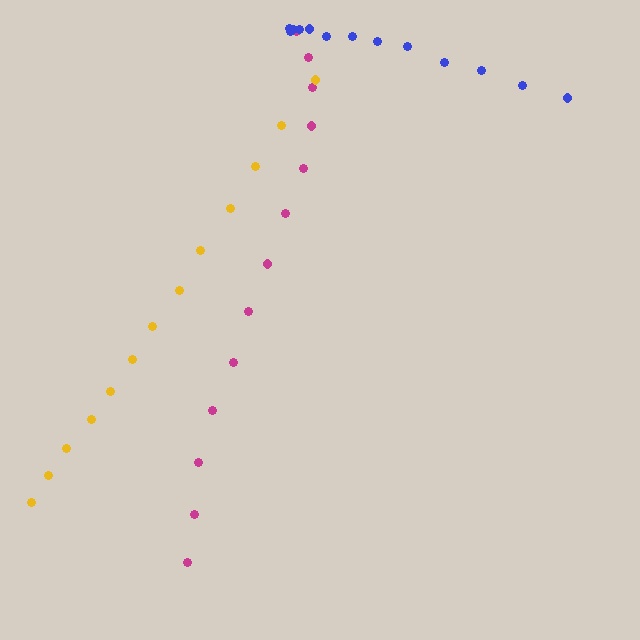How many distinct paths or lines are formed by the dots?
There are 3 distinct paths.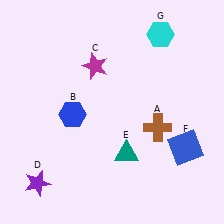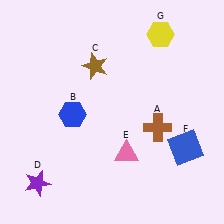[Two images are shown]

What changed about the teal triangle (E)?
In Image 1, E is teal. In Image 2, it changed to pink.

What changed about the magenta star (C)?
In Image 1, C is magenta. In Image 2, it changed to brown.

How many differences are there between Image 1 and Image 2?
There are 3 differences between the two images.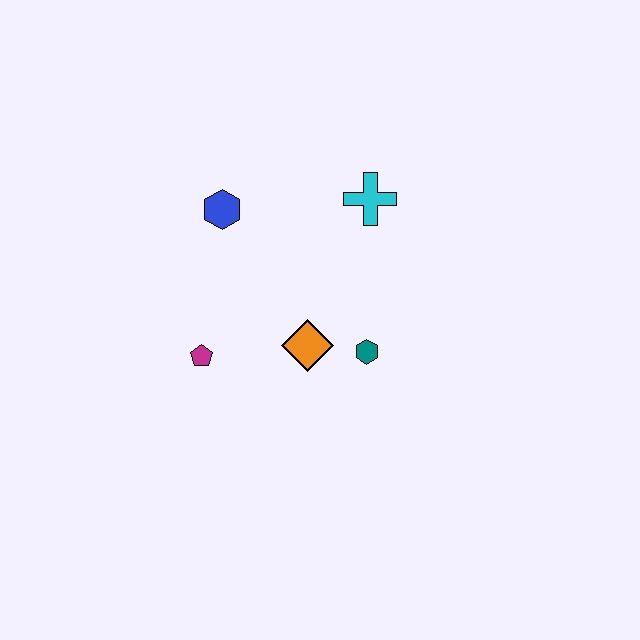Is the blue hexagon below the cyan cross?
Yes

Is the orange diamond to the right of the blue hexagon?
Yes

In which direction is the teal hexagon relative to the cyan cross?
The teal hexagon is below the cyan cross.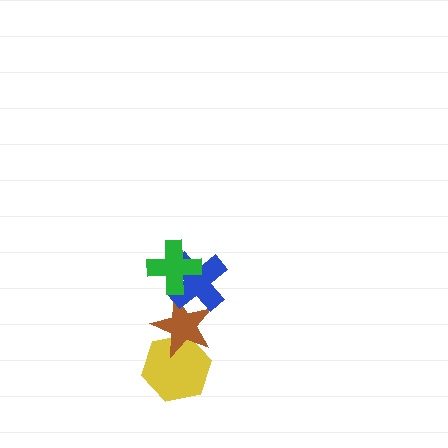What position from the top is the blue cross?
The blue cross is 2nd from the top.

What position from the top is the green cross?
The green cross is 1st from the top.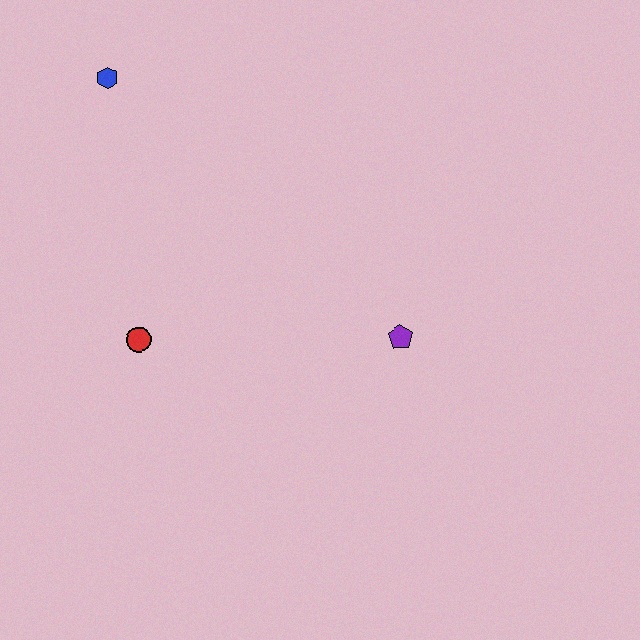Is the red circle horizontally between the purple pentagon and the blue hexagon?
Yes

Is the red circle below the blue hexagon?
Yes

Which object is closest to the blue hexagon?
The red circle is closest to the blue hexagon.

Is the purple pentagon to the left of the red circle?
No